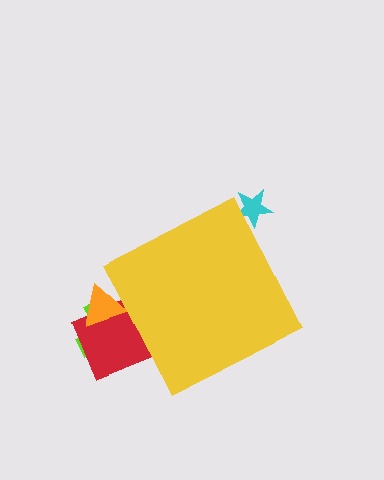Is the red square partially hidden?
Yes, the red square is partially hidden behind the yellow diamond.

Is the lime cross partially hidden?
Yes, the lime cross is partially hidden behind the yellow diamond.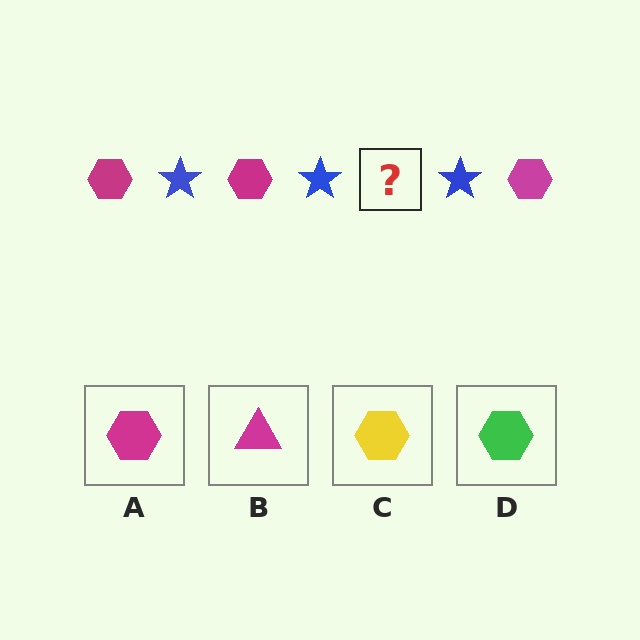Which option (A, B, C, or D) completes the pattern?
A.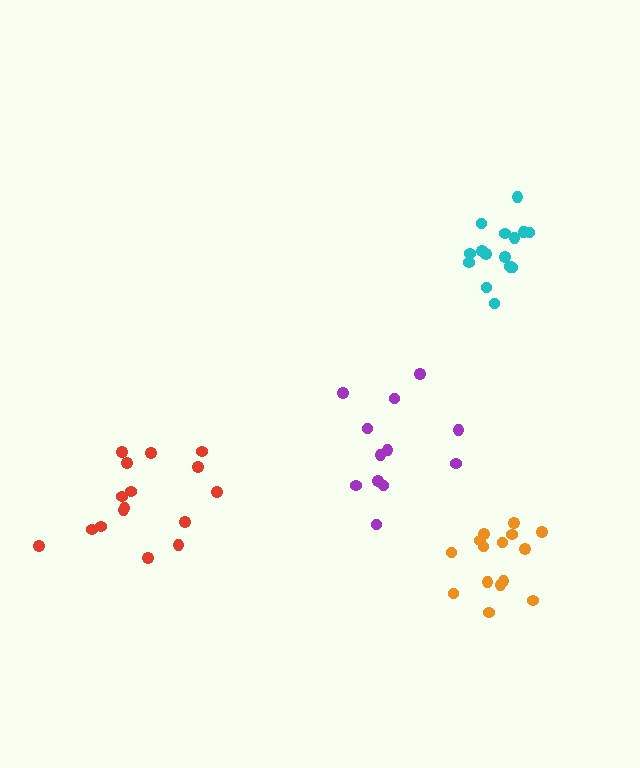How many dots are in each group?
Group 1: 12 dots, Group 2: 15 dots, Group 3: 16 dots, Group 4: 16 dots (59 total).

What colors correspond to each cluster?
The clusters are colored: purple, orange, cyan, red.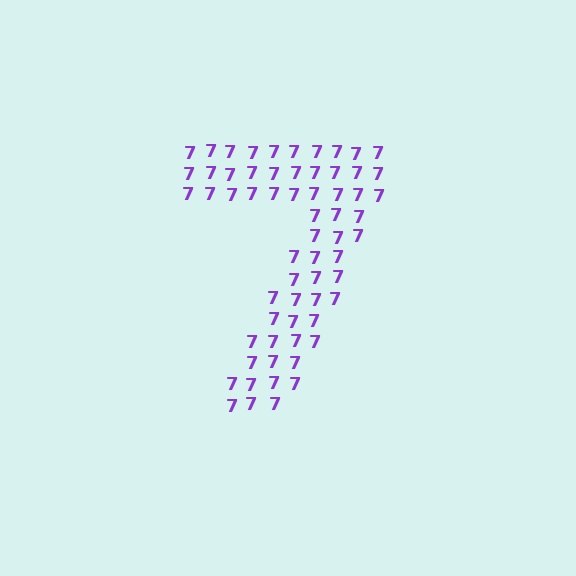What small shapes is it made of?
It is made of small digit 7's.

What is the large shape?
The large shape is the digit 7.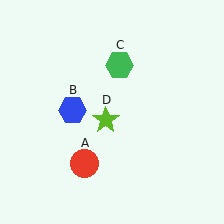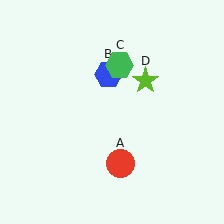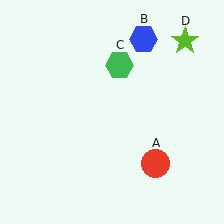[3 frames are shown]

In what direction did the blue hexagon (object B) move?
The blue hexagon (object B) moved up and to the right.